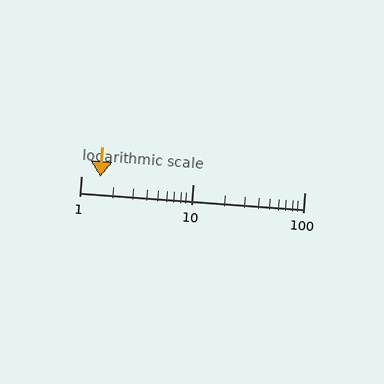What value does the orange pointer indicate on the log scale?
The pointer indicates approximately 1.5.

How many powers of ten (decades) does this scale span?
The scale spans 2 decades, from 1 to 100.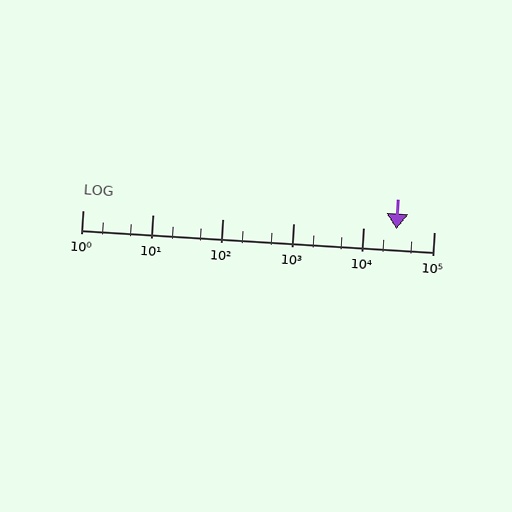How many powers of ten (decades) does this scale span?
The scale spans 5 decades, from 1 to 100000.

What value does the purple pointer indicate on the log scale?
The pointer indicates approximately 29000.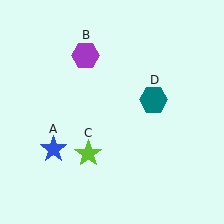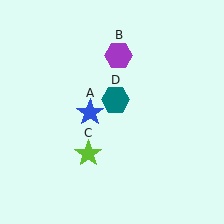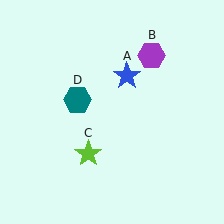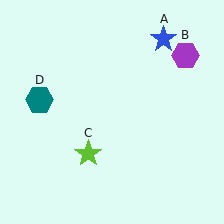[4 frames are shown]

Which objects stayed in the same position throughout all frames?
Lime star (object C) remained stationary.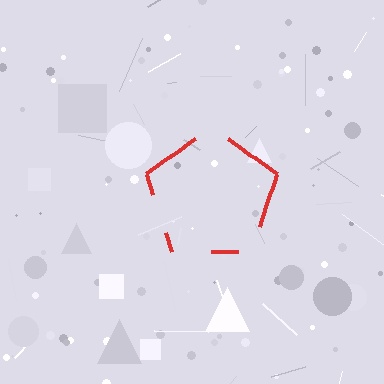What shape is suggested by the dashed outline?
The dashed outline suggests a pentagon.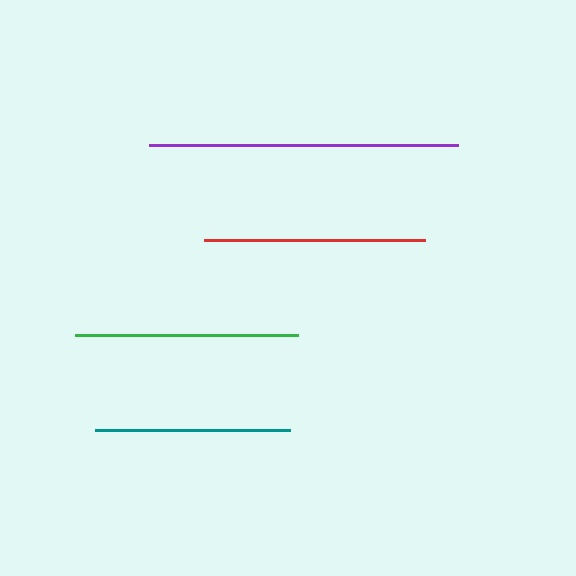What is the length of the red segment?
The red segment is approximately 222 pixels long.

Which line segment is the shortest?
The teal line is the shortest at approximately 195 pixels.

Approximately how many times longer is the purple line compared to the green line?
The purple line is approximately 1.4 times the length of the green line.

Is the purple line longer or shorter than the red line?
The purple line is longer than the red line.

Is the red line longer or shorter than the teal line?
The red line is longer than the teal line.